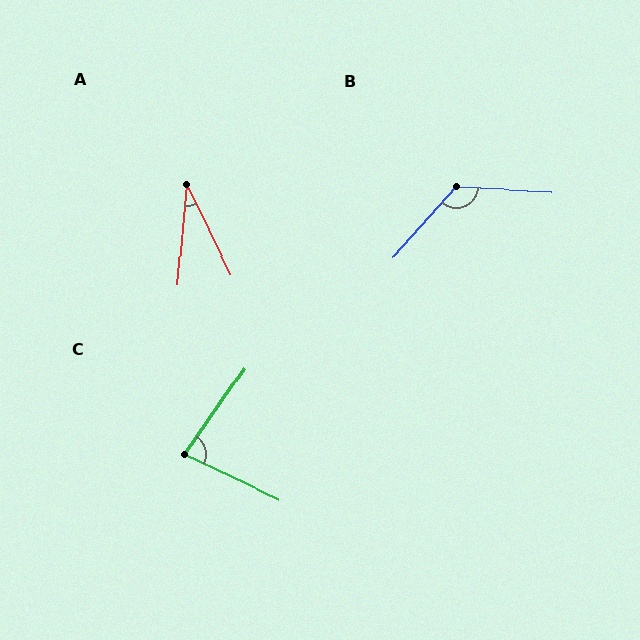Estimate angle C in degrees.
Approximately 80 degrees.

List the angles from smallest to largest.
A (31°), C (80°), B (129°).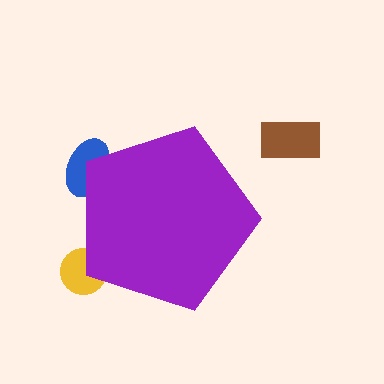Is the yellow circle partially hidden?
Yes, the yellow circle is partially hidden behind the purple pentagon.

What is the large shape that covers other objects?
A purple pentagon.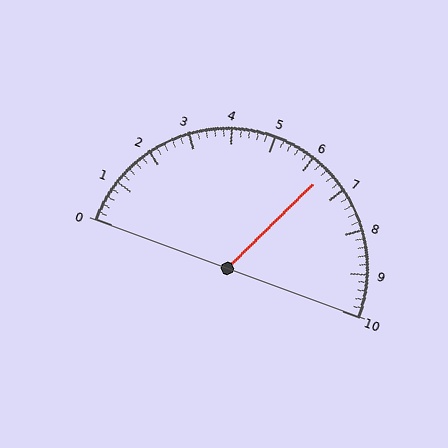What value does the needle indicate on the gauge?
The needle indicates approximately 6.4.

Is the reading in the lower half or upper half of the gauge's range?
The reading is in the upper half of the range (0 to 10).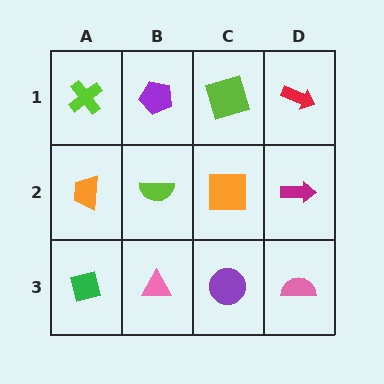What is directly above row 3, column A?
An orange trapezoid.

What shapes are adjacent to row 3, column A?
An orange trapezoid (row 2, column A), a pink triangle (row 3, column B).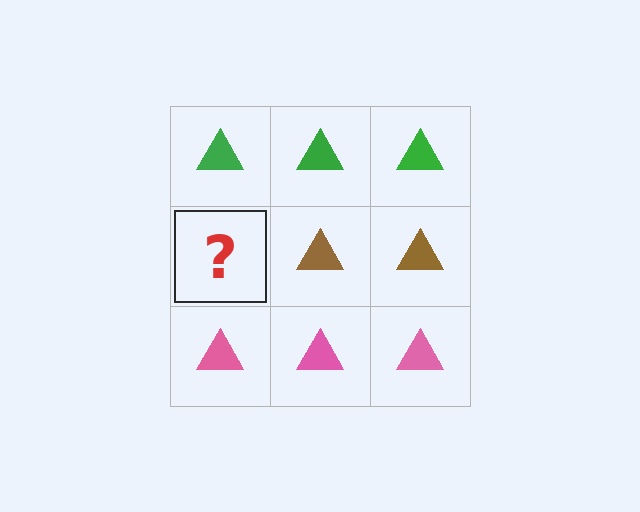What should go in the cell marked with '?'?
The missing cell should contain a brown triangle.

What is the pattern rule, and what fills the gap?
The rule is that each row has a consistent color. The gap should be filled with a brown triangle.